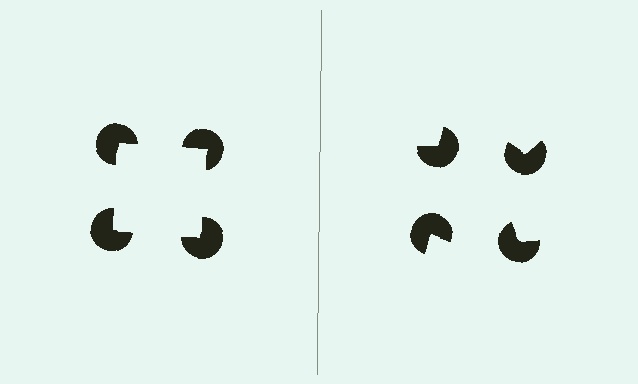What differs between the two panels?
The pac-man discs are positioned identically on both sides; only the wedge orientations differ. On the left they align to a square; on the right they are misaligned.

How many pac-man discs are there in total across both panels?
8 — 4 on each side.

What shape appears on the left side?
An illusory square.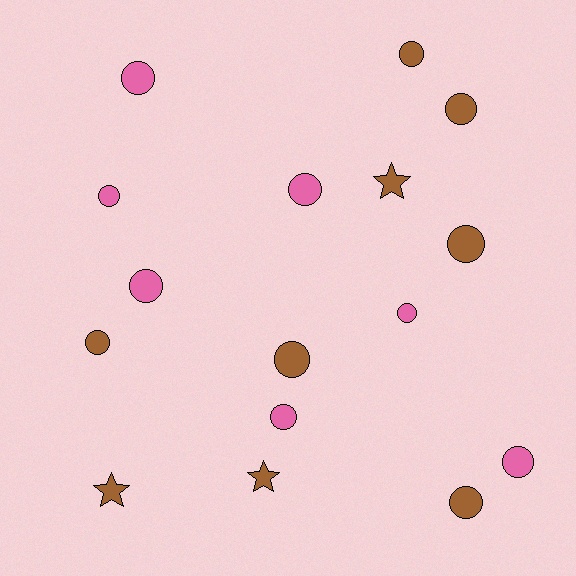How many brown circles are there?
There are 6 brown circles.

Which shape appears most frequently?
Circle, with 13 objects.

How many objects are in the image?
There are 16 objects.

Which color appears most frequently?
Brown, with 9 objects.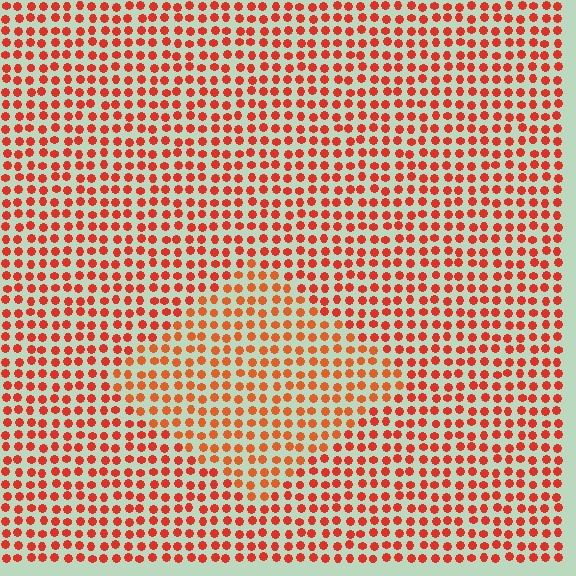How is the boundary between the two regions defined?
The boundary is defined purely by a slight shift in hue (about 15 degrees). Spacing, size, and orientation are identical on both sides.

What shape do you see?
I see a diamond.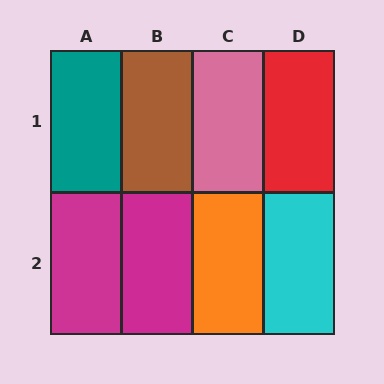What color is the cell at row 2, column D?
Cyan.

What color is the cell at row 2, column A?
Magenta.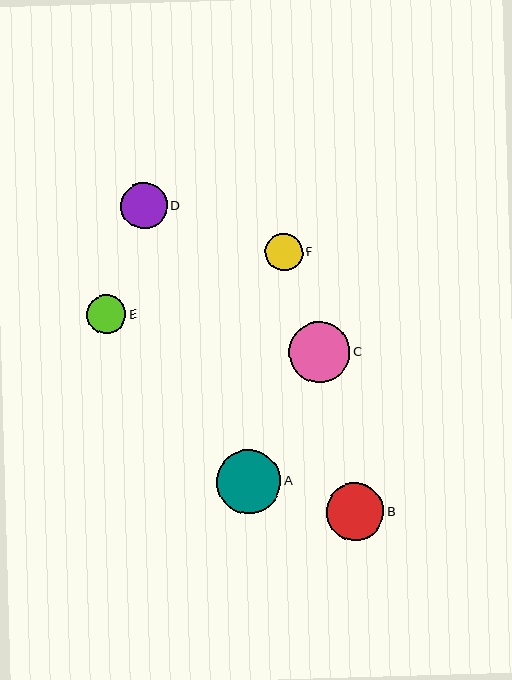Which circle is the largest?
Circle A is the largest with a size of approximately 65 pixels.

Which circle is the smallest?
Circle F is the smallest with a size of approximately 37 pixels.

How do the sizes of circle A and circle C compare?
Circle A and circle C are approximately the same size.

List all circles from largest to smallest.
From largest to smallest: A, C, B, D, E, F.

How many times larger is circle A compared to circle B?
Circle A is approximately 1.1 times the size of circle B.